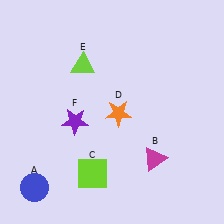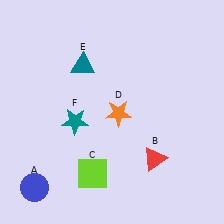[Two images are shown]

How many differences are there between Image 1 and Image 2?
There are 3 differences between the two images.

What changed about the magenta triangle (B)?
In Image 1, B is magenta. In Image 2, it changed to red.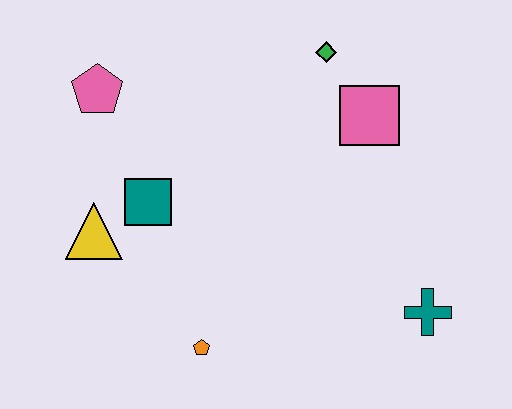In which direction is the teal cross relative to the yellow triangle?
The teal cross is to the right of the yellow triangle.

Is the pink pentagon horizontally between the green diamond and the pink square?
No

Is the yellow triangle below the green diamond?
Yes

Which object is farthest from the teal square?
The teal cross is farthest from the teal square.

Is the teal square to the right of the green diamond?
No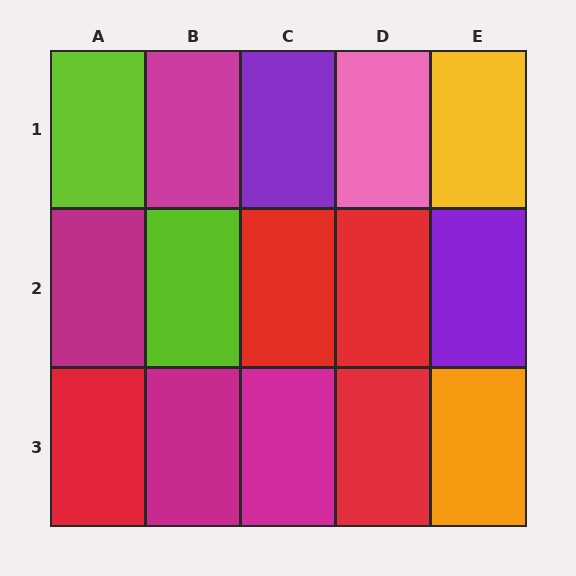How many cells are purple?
2 cells are purple.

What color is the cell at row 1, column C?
Purple.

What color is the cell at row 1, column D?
Pink.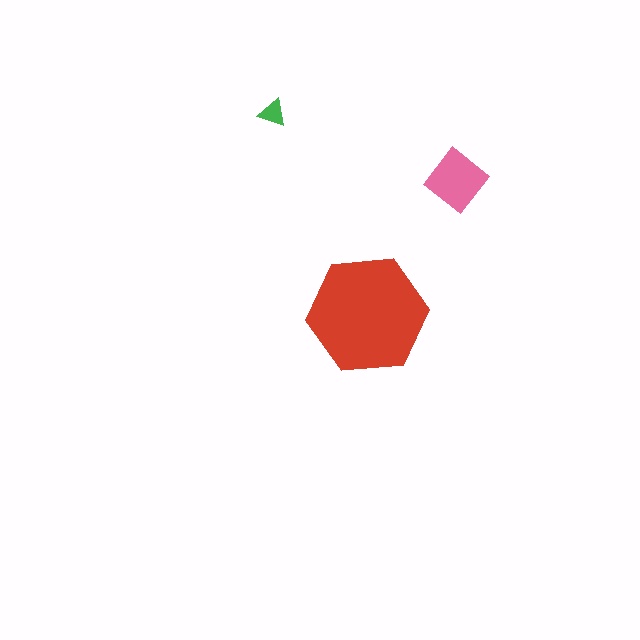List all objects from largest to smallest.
The red hexagon, the pink diamond, the green triangle.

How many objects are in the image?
There are 3 objects in the image.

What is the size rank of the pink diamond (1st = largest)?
2nd.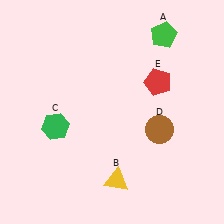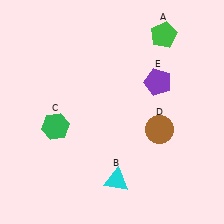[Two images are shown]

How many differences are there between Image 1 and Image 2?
There are 2 differences between the two images.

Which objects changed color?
B changed from yellow to cyan. E changed from red to purple.